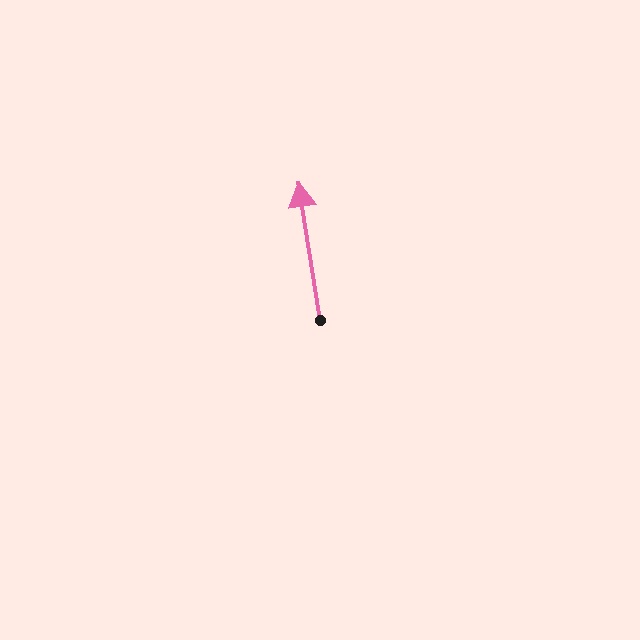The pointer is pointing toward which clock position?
Roughly 12 o'clock.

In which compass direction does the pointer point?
North.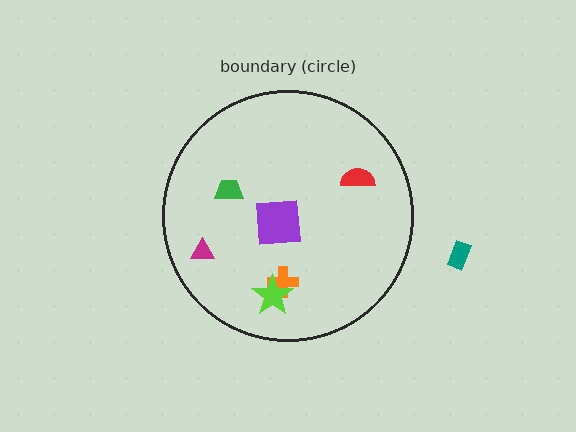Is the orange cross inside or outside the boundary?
Inside.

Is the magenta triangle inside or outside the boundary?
Inside.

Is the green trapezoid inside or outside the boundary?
Inside.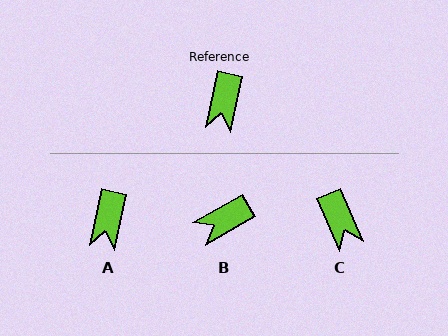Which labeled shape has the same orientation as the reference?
A.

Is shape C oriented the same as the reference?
No, it is off by about 34 degrees.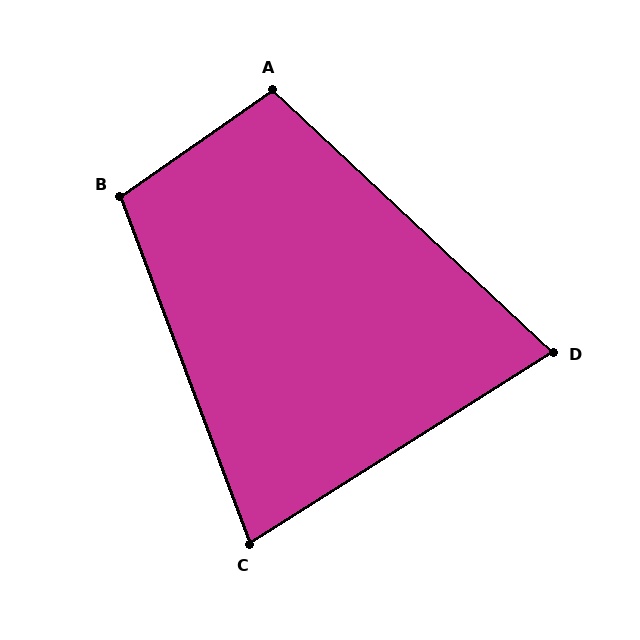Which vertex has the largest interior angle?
B, at approximately 105 degrees.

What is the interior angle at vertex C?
Approximately 78 degrees (acute).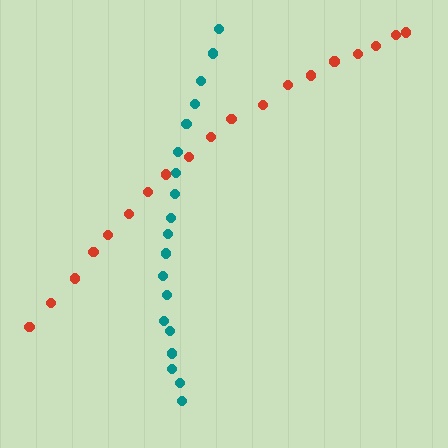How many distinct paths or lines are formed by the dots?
There are 2 distinct paths.